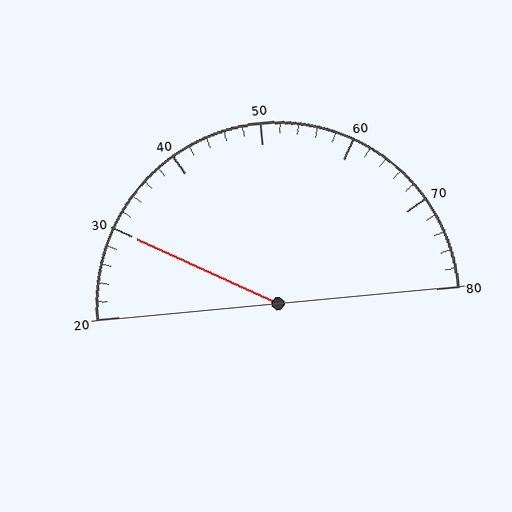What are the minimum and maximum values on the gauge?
The gauge ranges from 20 to 80.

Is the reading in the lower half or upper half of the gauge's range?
The reading is in the lower half of the range (20 to 80).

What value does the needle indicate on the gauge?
The needle indicates approximately 30.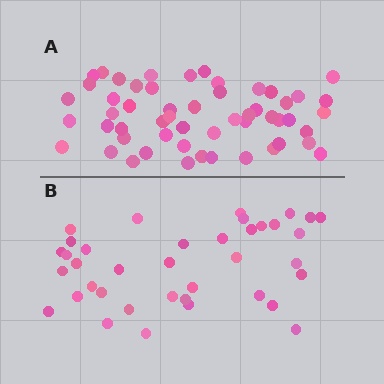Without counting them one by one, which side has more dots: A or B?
Region A (the top region) has more dots.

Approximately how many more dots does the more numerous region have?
Region A has approximately 15 more dots than region B.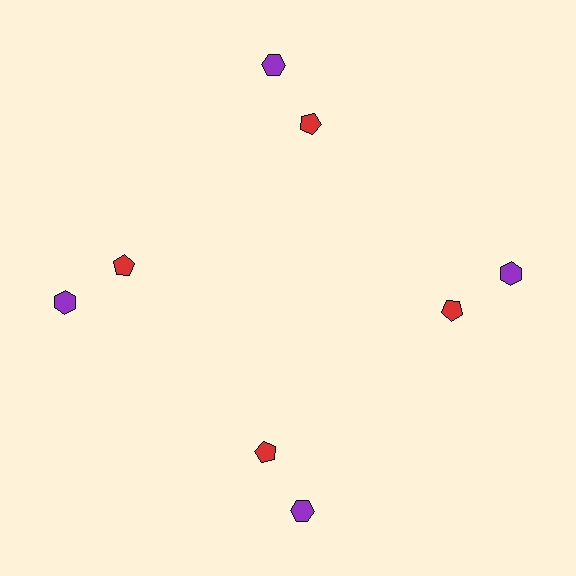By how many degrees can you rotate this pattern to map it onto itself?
The pattern maps onto itself every 90 degrees of rotation.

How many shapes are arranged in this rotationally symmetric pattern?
There are 8 shapes, arranged in 4 groups of 2.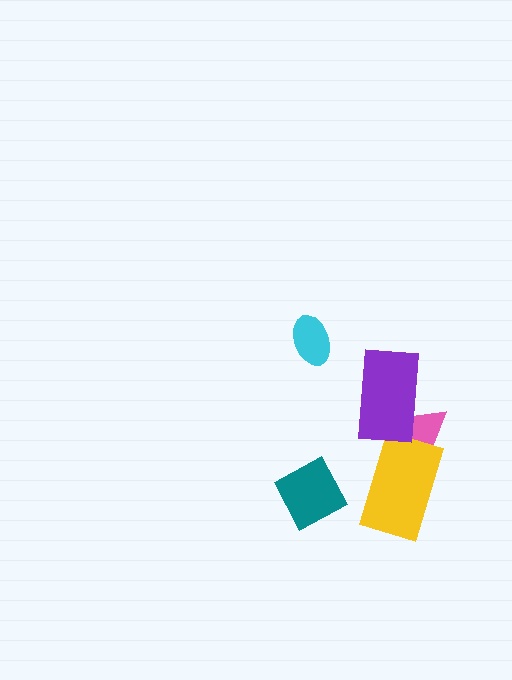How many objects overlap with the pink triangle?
2 objects overlap with the pink triangle.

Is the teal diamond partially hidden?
No, no other shape covers it.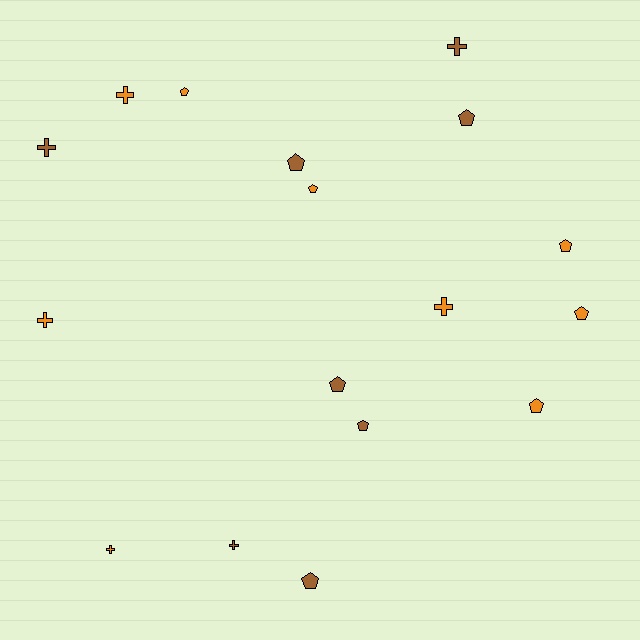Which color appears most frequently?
Orange, with 9 objects.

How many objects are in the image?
There are 17 objects.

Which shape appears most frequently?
Pentagon, with 10 objects.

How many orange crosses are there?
There are 4 orange crosses.